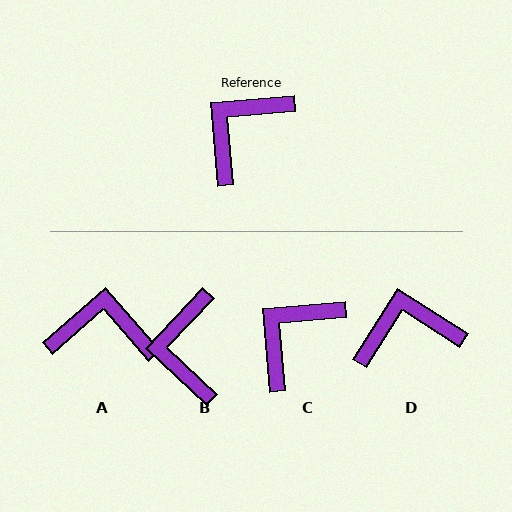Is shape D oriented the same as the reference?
No, it is off by about 38 degrees.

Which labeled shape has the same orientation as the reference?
C.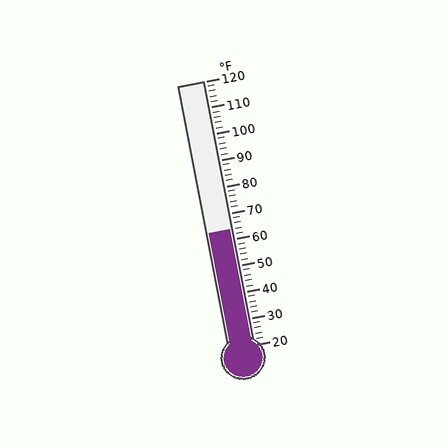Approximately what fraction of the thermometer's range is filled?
The thermometer is filled to approximately 45% of its range.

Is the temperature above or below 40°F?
The temperature is above 40°F.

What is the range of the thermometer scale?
The thermometer scale ranges from 20°F to 120°F.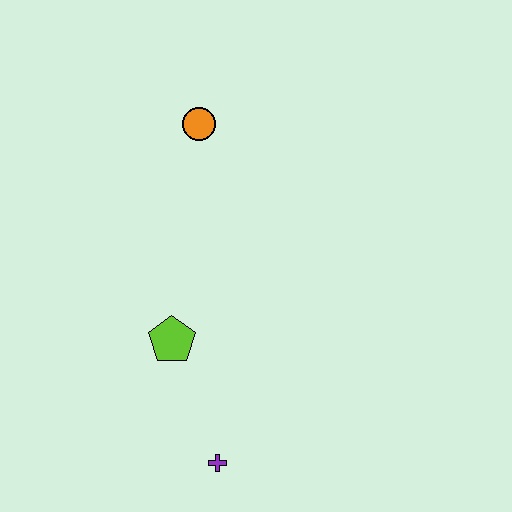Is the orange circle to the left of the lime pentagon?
No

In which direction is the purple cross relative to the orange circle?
The purple cross is below the orange circle.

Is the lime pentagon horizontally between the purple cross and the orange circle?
No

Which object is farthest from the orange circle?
The purple cross is farthest from the orange circle.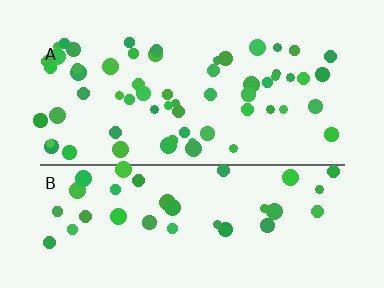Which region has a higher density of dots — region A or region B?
A (the top).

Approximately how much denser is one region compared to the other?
Approximately 1.6× — region A over region B.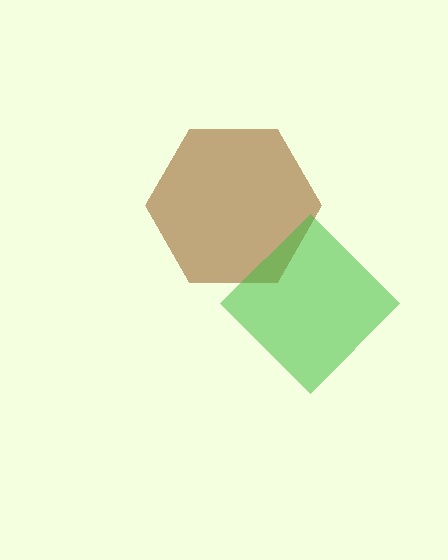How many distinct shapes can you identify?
There are 2 distinct shapes: a brown hexagon, a green diamond.